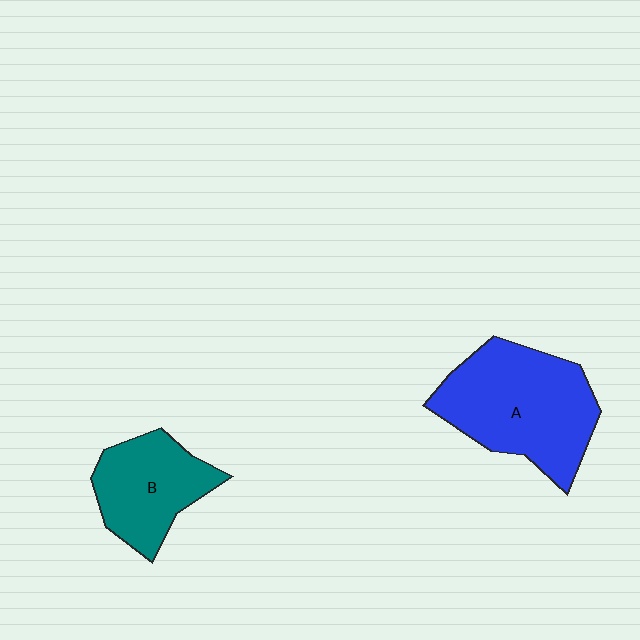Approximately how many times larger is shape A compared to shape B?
Approximately 1.6 times.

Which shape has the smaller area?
Shape B (teal).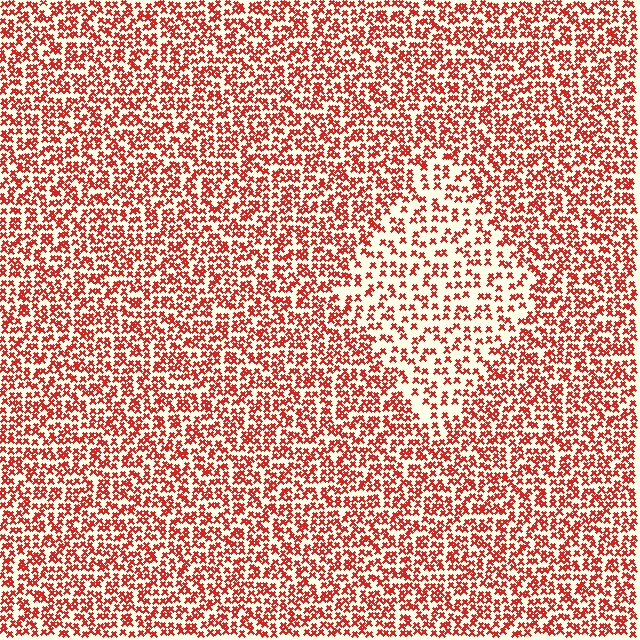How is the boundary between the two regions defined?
The boundary is defined by a change in element density (approximately 1.8x ratio). All elements are the same color, size, and shape.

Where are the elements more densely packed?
The elements are more densely packed outside the diamond boundary.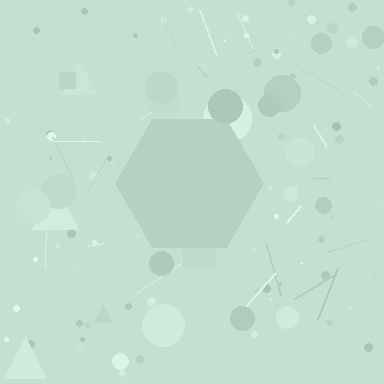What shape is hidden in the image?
A hexagon is hidden in the image.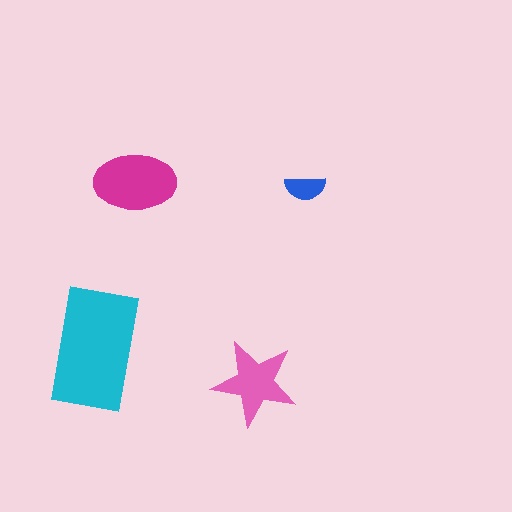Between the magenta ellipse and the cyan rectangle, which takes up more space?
The cyan rectangle.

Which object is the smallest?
The blue semicircle.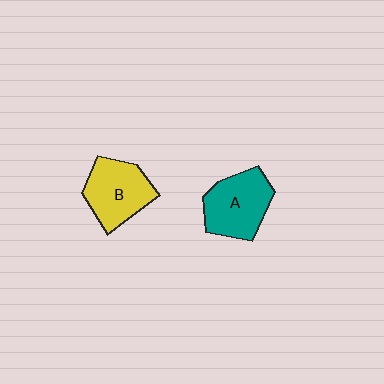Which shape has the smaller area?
Shape B (yellow).